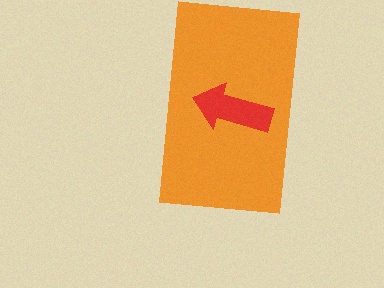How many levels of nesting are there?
2.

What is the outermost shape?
The orange rectangle.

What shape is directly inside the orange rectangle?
The red arrow.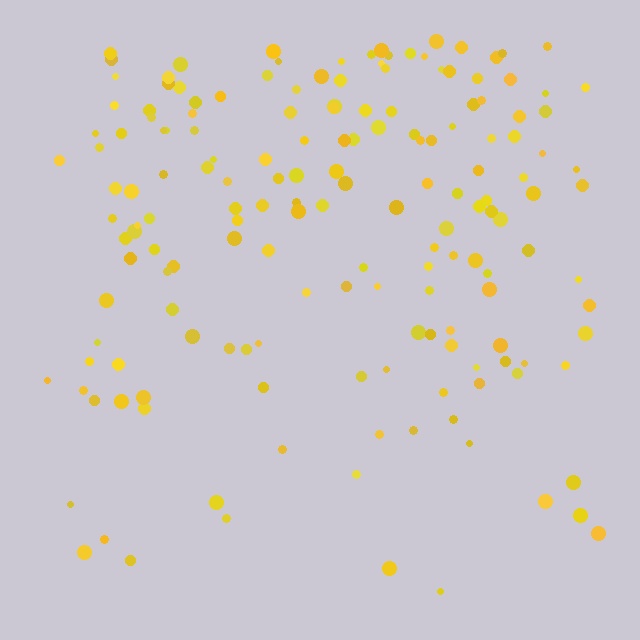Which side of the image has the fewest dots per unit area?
The bottom.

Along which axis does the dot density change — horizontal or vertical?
Vertical.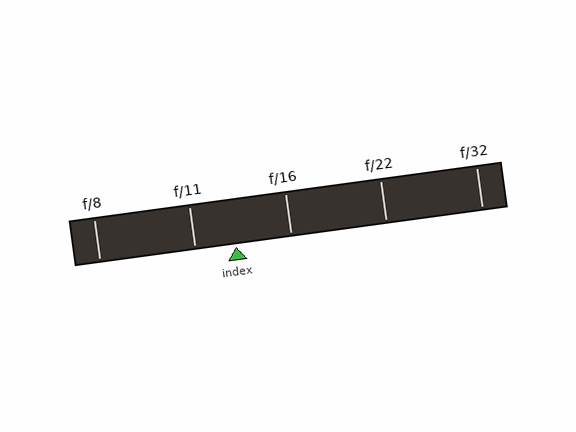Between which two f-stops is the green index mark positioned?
The index mark is between f/11 and f/16.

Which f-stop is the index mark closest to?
The index mark is closest to f/11.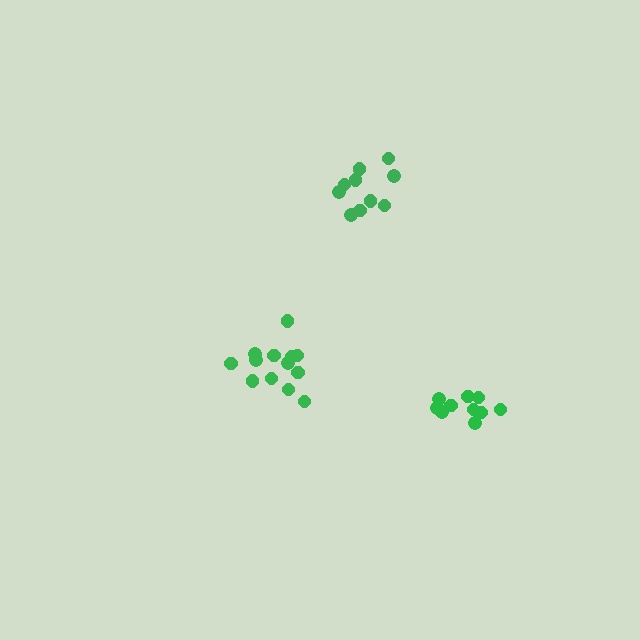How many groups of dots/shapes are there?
There are 3 groups.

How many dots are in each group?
Group 1: 10 dots, Group 2: 13 dots, Group 3: 10 dots (33 total).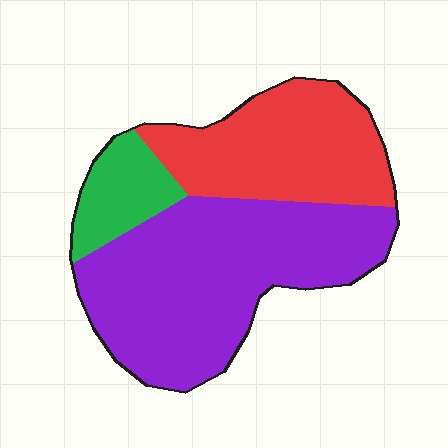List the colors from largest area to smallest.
From largest to smallest: purple, red, green.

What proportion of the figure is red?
Red takes up between a sixth and a third of the figure.